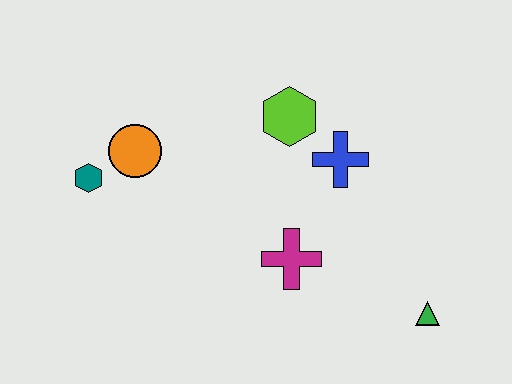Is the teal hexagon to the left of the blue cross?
Yes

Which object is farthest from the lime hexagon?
The green triangle is farthest from the lime hexagon.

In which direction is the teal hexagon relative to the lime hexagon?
The teal hexagon is to the left of the lime hexagon.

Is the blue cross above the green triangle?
Yes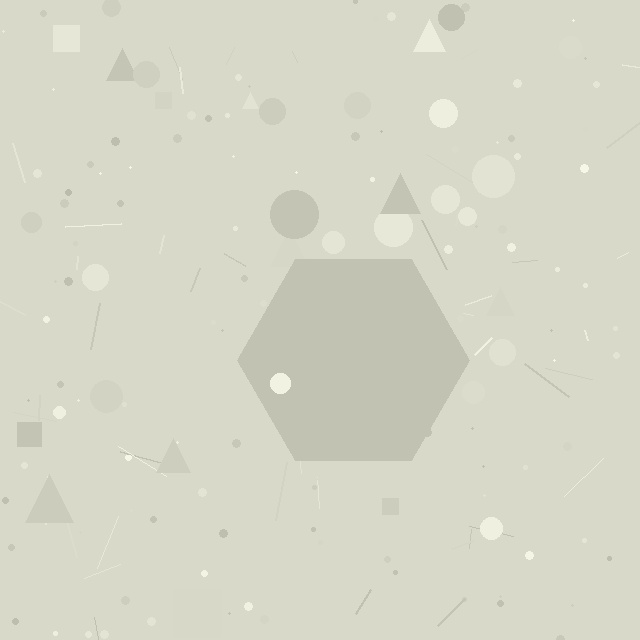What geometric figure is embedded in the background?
A hexagon is embedded in the background.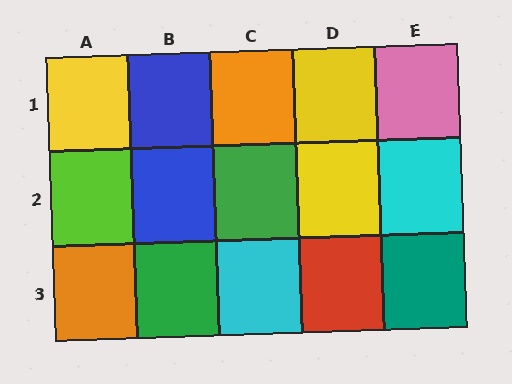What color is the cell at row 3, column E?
Teal.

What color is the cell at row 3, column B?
Green.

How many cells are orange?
2 cells are orange.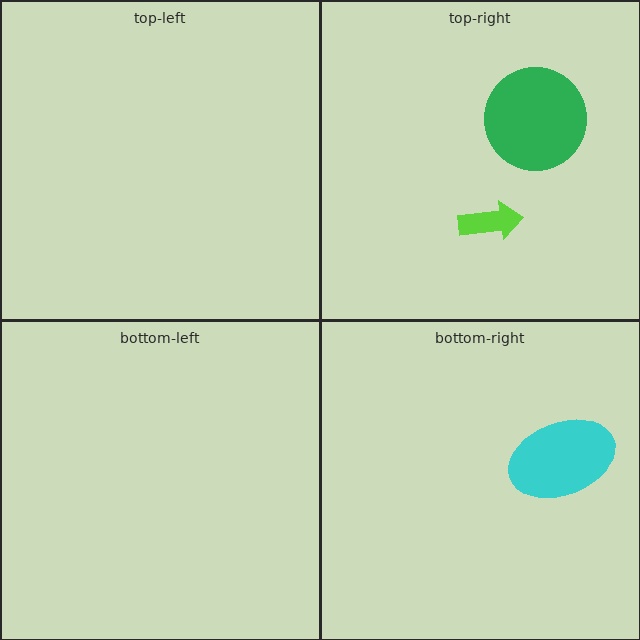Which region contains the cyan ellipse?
The bottom-right region.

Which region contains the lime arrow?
The top-right region.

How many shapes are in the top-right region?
2.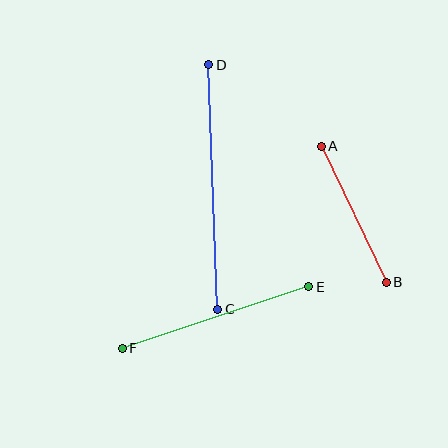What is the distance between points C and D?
The distance is approximately 245 pixels.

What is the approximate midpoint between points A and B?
The midpoint is at approximately (354, 214) pixels.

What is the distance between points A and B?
The distance is approximately 151 pixels.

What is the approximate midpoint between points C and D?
The midpoint is at approximately (213, 187) pixels.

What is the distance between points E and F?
The distance is approximately 197 pixels.